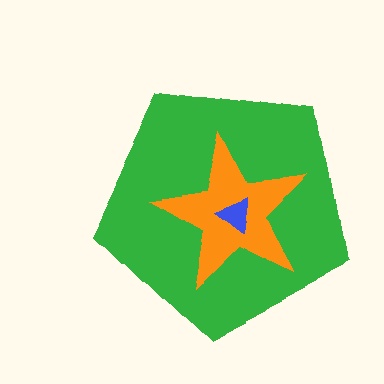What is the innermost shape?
The blue triangle.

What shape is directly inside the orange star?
The blue triangle.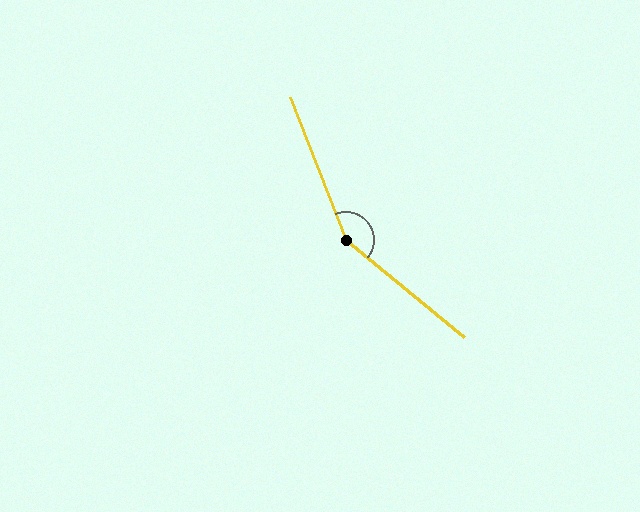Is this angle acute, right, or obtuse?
It is obtuse.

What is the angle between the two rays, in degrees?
Approximately 151 degrees.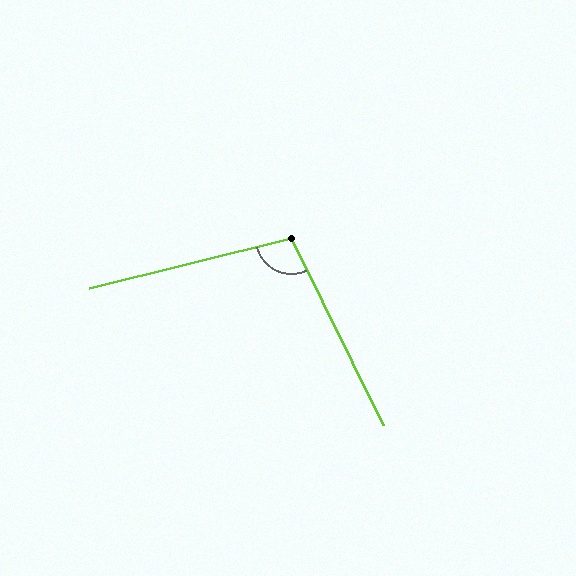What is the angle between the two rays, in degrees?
Approximately 102 degrees.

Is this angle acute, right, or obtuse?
It is obtuse.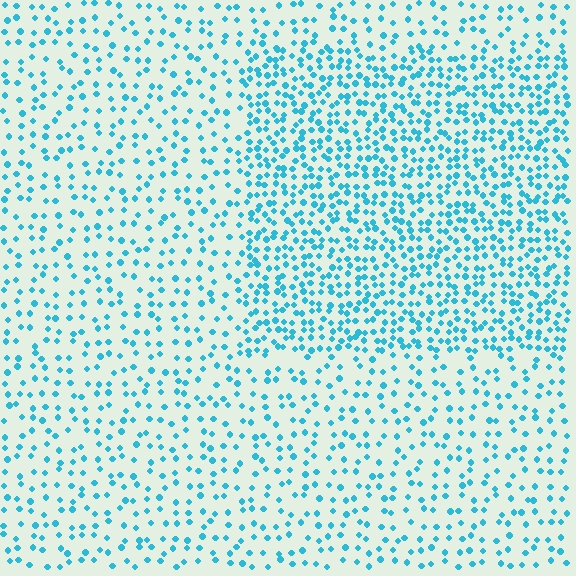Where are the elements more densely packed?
The elements are more densely packed inside the rectangle boundary.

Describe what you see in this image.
The image contains small cyan elements arranged at two different densities. A rectangle-shaped region is visible where the elements are more densely packed than the surrounding area.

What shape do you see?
I see a rectangle.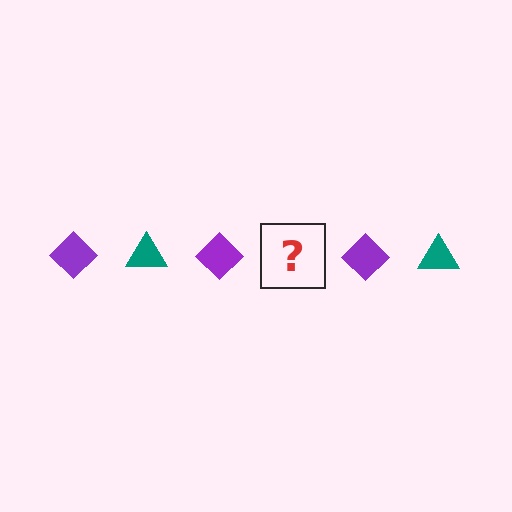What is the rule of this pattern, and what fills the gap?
The rule is that the pattern alternates between purple diamond and teal triangle. The gap should be filled with a teal triangle.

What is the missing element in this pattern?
The missing element is a teal triangle.